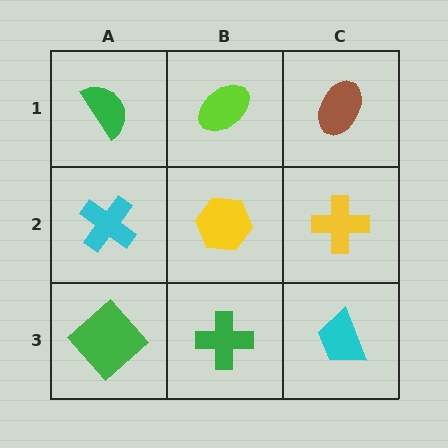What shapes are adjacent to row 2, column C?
A brown ellipse (row 1, column C), a cyan trapezoid (row 3, column C), a yellow hexagon (row 2, column B).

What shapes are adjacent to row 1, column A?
A cyan cross (row 2, column A), a lime ellipse (row 1, column B).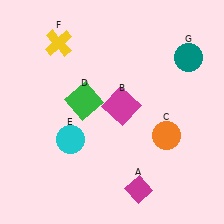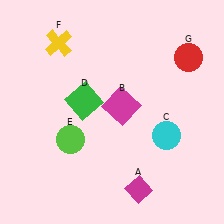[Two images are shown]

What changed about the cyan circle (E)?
In Image 1, E is cyan. In Image 2, it changed to lime.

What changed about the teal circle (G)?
In Image 1, G is teal. In Image 2, it changed to red.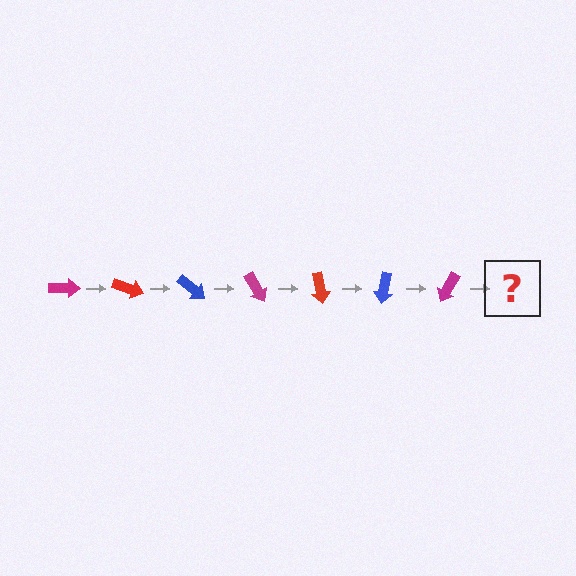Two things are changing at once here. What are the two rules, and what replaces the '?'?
The two rules are that it rotates 20 degrees each step and the color cycles through magenta, red, and blue. The '?' should be a red arrow, rotated 140 degrees from the start.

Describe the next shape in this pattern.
It should be a red arrow, rotated 140 degrees from the start.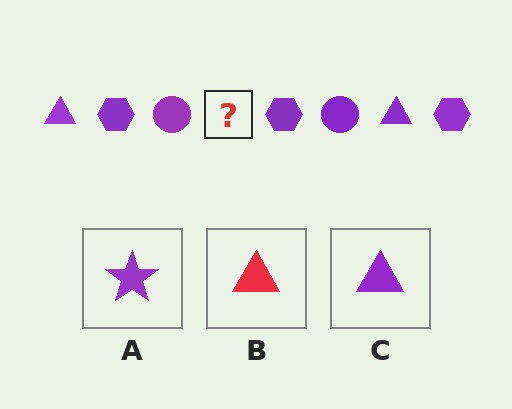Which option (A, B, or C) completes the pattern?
C.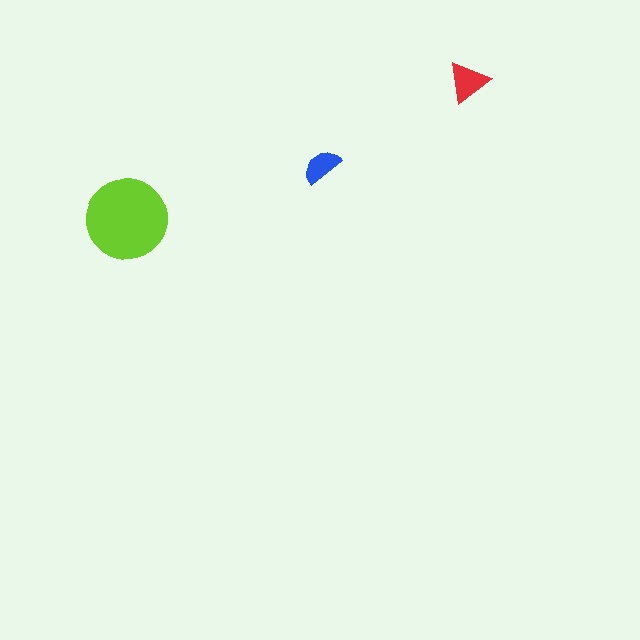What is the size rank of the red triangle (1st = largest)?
2nd.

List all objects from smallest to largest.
The blue semicircle, the red triangle, the lime circle.